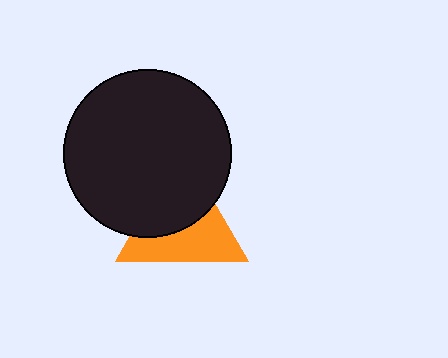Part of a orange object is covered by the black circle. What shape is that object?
It is a triangle.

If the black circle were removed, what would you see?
You would see the complete orange triangle.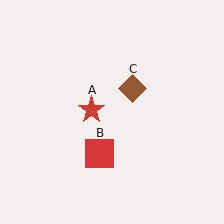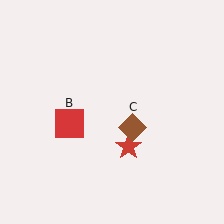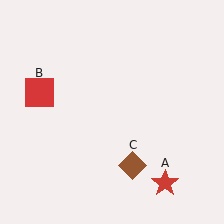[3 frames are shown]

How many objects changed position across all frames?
3 objects changed position: red star (object A), red square (object B), brown diamond (object C).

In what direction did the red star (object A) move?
The red star (object A) moved down and to the right.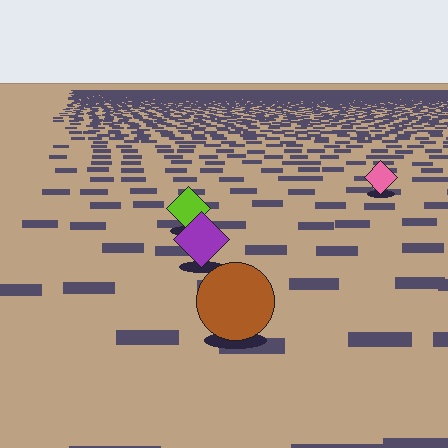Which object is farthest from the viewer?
The pink diamond is farthest from the viewer. It appears smaller and the ground texture around it is denser.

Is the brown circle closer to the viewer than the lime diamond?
Yes. The brown circle is closer — you can tell from the texture gradient: the ground texture is coarser near it.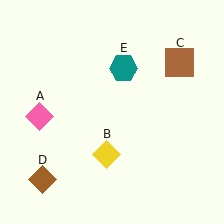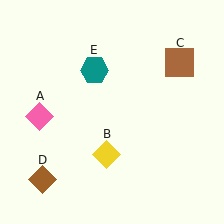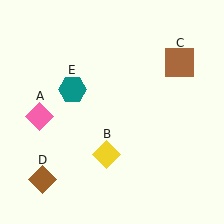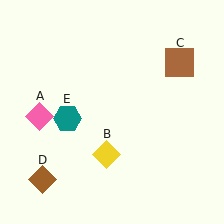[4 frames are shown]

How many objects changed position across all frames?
1 object changed position: teal hexagon (object E).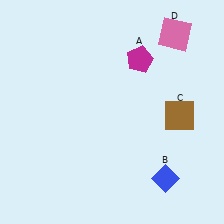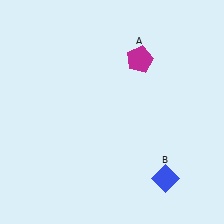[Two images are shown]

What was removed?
The brown square (C), the pink square (D) were removed in Image 2.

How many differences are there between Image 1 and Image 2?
There are 2 differences between the two images.